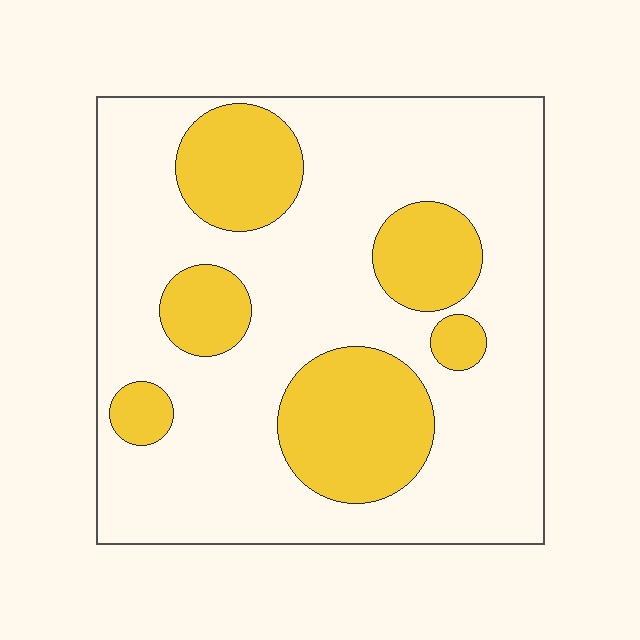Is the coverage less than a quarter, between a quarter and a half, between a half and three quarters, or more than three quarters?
Between a quarter and a half.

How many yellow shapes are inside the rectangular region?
6.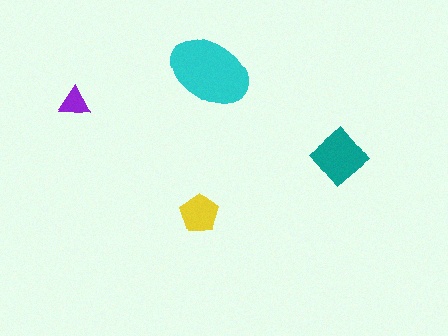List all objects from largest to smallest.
The cyan ellipse, the teal diamond, the yellow pentagon, the purple triangle.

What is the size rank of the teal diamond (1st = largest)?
2nd.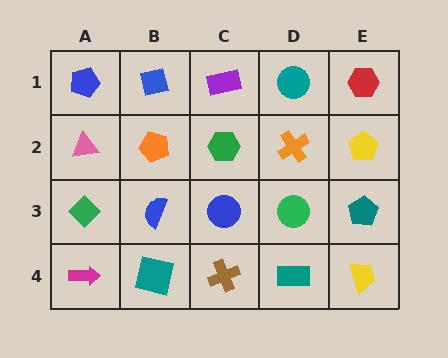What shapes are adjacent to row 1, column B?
An orange pentagon (row 2, column B), a blue pentagon (row 1, column A), a purple rectangle (row 1, column C).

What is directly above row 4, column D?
A green circle.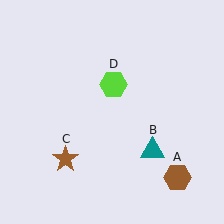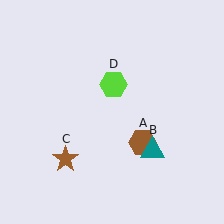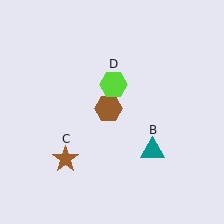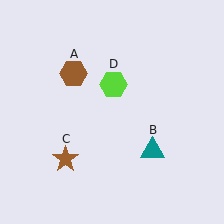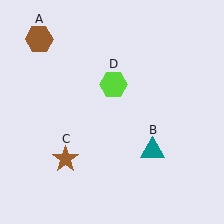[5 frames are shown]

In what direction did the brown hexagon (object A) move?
The brown hexagon (object A) moved up and to the left.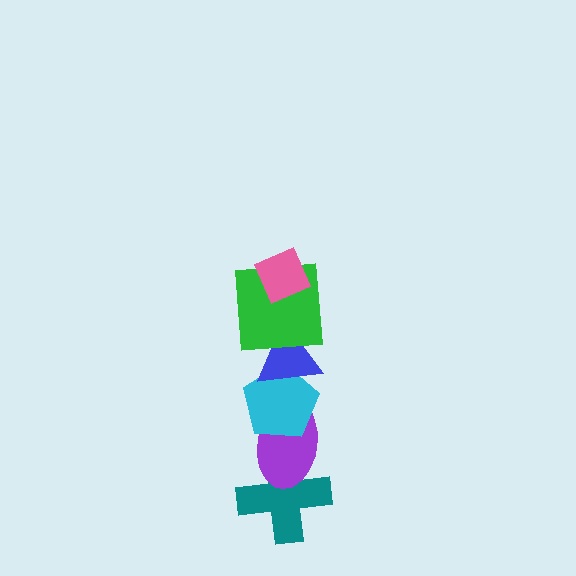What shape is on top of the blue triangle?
The green square is on top of the blue triangle.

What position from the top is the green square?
The green square is 2nd from the top.